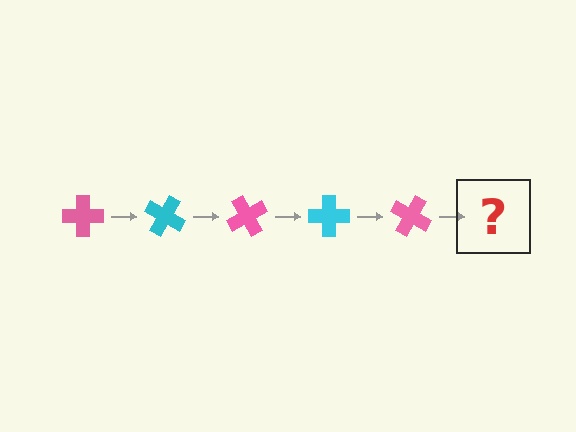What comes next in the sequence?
The next element should be a cyan cross, rotated 150 degrees from the start.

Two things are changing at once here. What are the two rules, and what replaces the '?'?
The two rules are that it rotates 30 degrees each step and the color cycles through pink and cyan. The '?' should be a cyan cross, rotated 150 degrees from the start.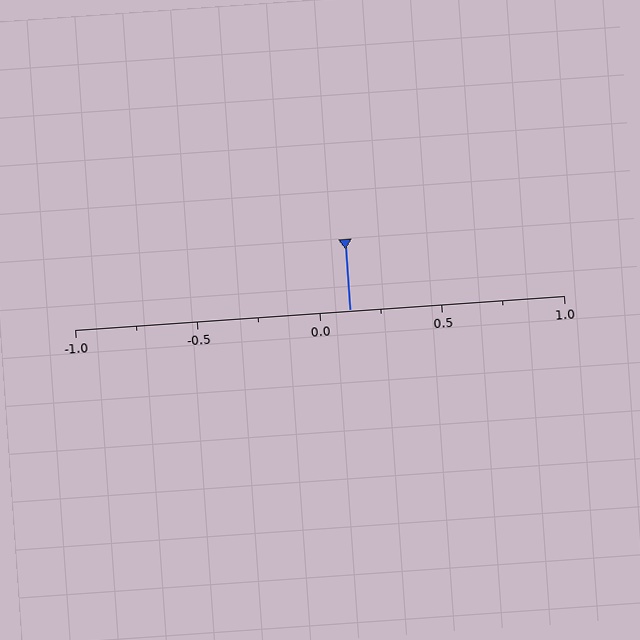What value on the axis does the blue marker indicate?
The marker indicates approximately 0.12.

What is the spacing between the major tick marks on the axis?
The major ticks are spaced 0.5 apart.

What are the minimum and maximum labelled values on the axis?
The axis runs from -1.0 to 1.0.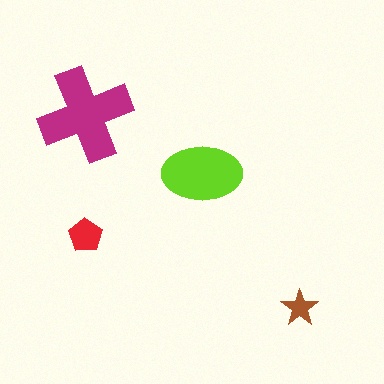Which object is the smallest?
The brown star.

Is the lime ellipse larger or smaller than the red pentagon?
Larger.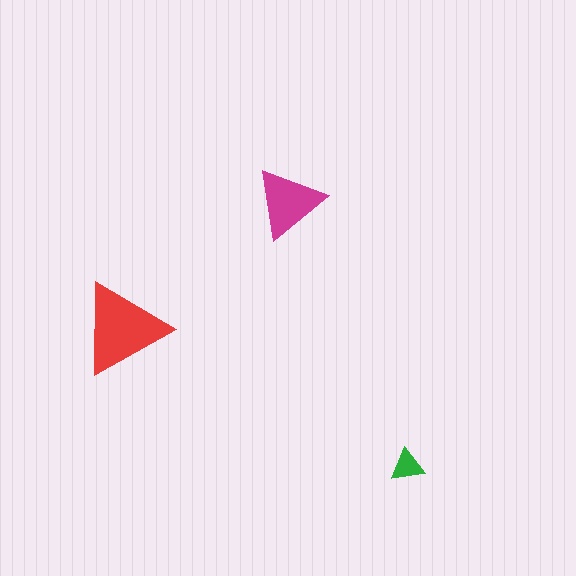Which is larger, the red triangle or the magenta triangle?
The red one.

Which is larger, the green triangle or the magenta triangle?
The magenta one.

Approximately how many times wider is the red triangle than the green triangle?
About 2.5 times wider.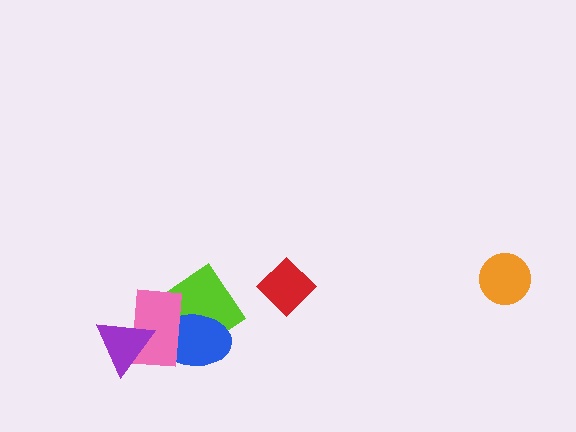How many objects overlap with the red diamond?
0 objects overlap with the red diamond.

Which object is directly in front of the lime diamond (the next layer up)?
The blue ellipse is directly in front of the lime diamond.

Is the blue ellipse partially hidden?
Yes, it is partially covered by another shape.